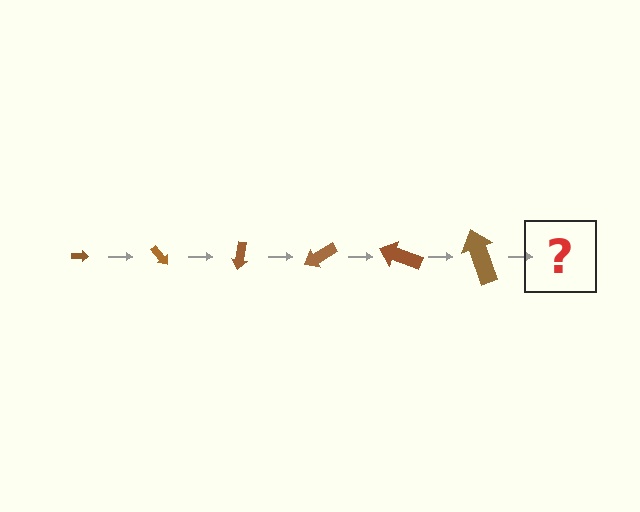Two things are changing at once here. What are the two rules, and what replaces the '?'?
The two rules are that the arrow grows larger each step and it rotates 50 degrees each step. The '?' should be an arrow, larger than the previous one and rotated 300 degrees from the start.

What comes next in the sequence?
The next element should be an arrow, larger than the previous one and rotated 300 degrees from the start.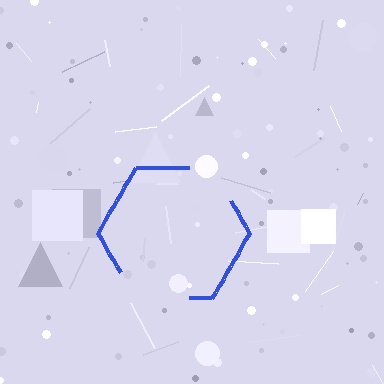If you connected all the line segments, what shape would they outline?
They would outline a hexagon.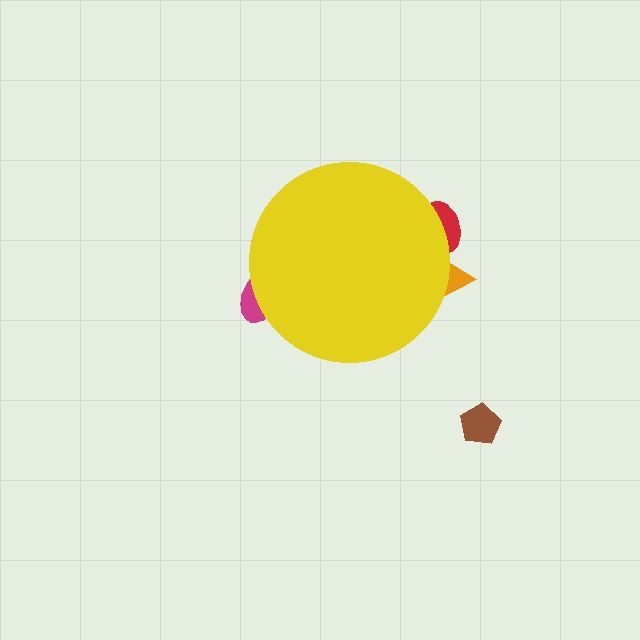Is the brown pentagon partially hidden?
No, the brown pentagon is fully visible.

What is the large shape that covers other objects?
A yellow circle.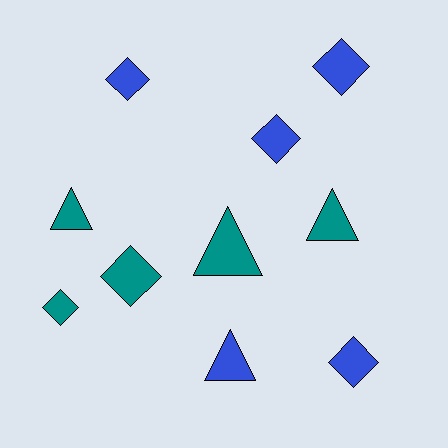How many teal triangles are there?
There are 3 teal triangles.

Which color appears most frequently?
Teal, with 5 objects.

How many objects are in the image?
There are 10 objects.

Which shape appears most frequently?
Diamond, with 6 objects.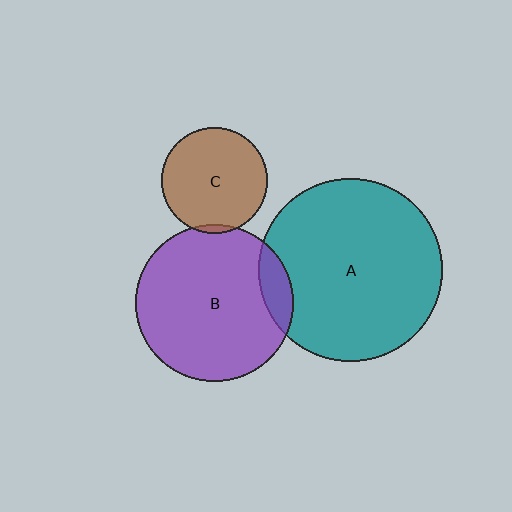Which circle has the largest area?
Circle A (teal).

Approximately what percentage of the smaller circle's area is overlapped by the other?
Approximately 10%.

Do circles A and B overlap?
Yes.